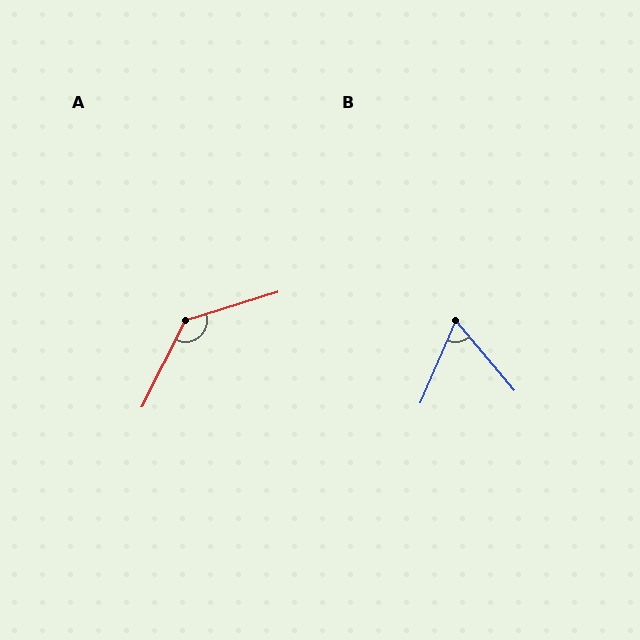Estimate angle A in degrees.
Approximately 134 degrees.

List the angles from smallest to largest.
B (63°), A (134°).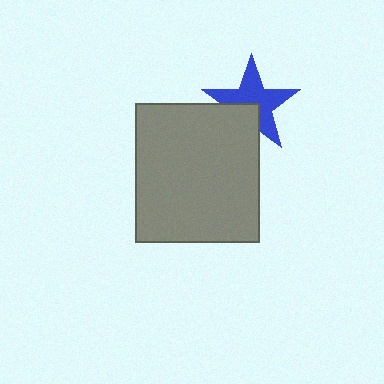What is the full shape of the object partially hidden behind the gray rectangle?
The partially hidden object is a blue star.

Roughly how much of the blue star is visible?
Most of it is visible (roughly 69%).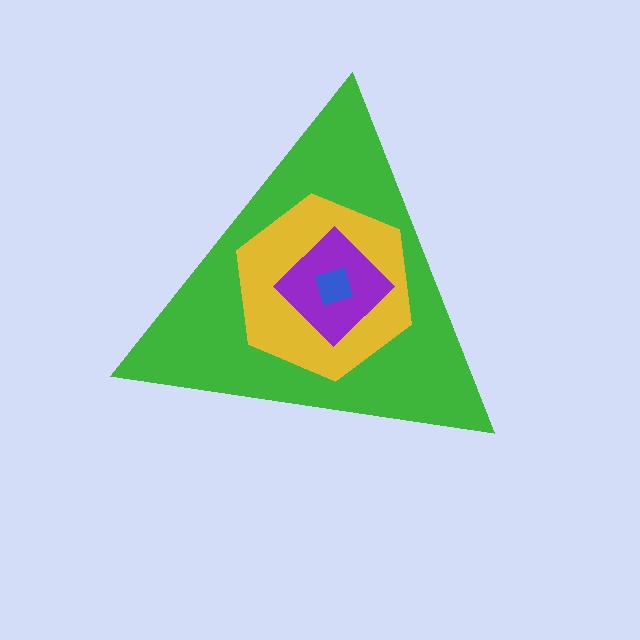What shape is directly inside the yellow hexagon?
The purple diamond.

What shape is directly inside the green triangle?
The yellow hexagon.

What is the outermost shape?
The green triangle.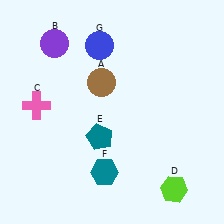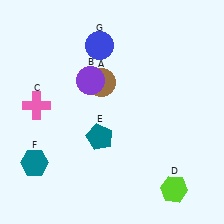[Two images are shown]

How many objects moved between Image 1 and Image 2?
2 objects moved between the two images.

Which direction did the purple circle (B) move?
The purple circle (B) moved down.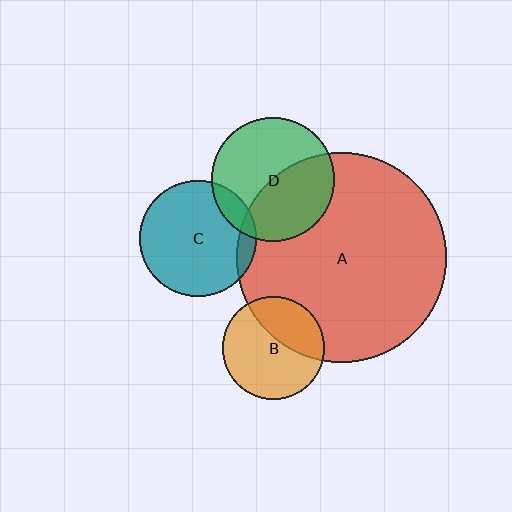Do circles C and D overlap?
Yes.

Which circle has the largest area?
Circle A (red).